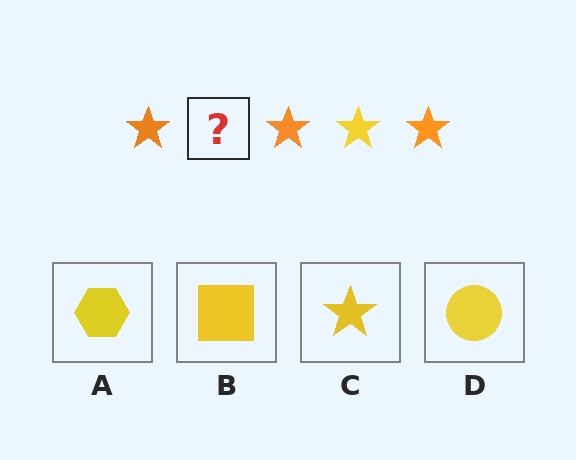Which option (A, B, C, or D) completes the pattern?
C.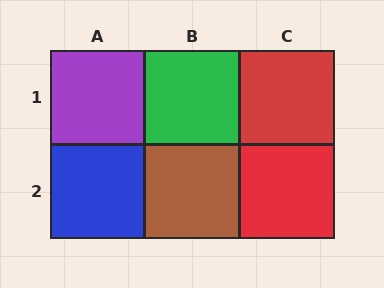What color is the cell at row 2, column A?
Blue.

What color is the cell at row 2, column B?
Brown.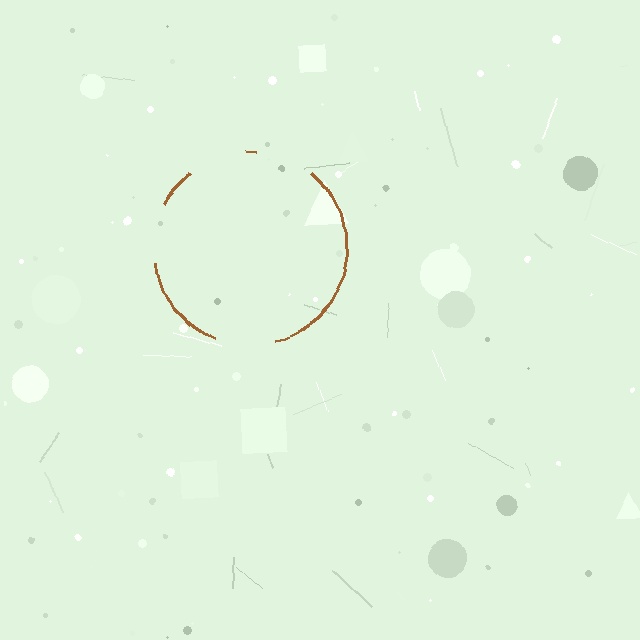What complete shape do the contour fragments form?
The contour fragments form a circle.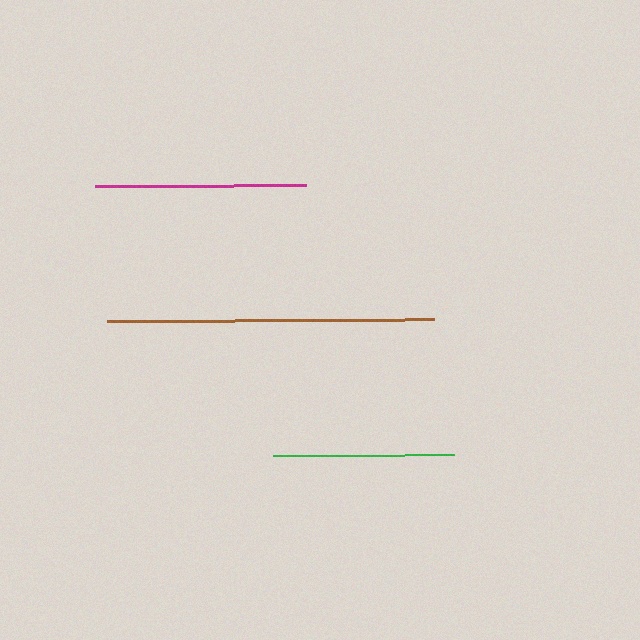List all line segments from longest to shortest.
From longest to shortest: brown, magenta, green.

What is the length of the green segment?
The green segment is approximately 181 pixels long.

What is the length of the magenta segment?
The magenta segment is approximately 211 pixels long.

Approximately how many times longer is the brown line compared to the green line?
The brown line is approximately 1.8 times the length of the green line.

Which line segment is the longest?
The brown line is the longest at approximately 327 pixels.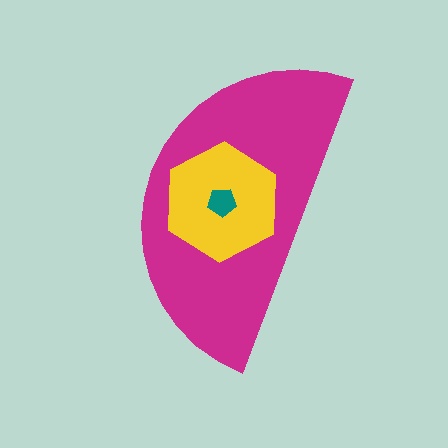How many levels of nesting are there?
3.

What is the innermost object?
The teal pentagon.